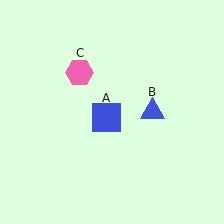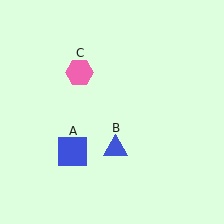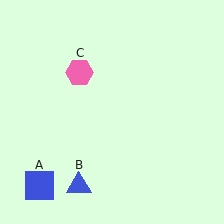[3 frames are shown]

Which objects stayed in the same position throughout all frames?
Pink hexagon (object C) remained stationary.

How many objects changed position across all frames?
2 objects changed position: blue square (object A), blue triangle (object B).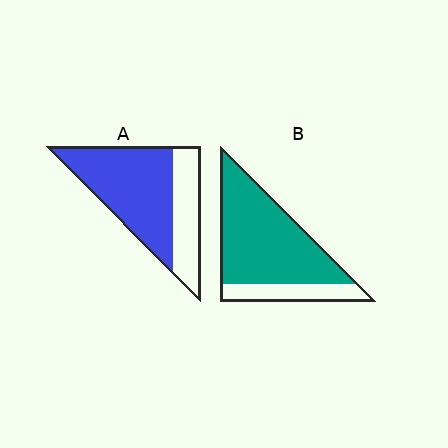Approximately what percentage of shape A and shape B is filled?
A is approximately 65% and B is approximately 80%.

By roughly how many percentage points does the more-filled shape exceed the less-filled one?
By roughly 10 percentage points (B over A).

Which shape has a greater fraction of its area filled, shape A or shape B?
Shape B.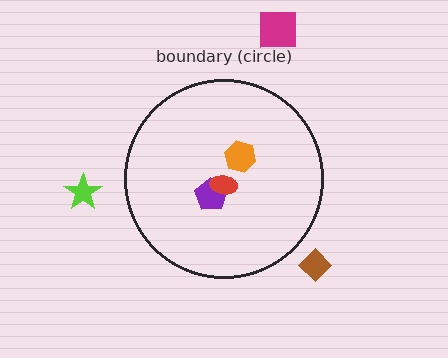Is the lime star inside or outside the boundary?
Outside.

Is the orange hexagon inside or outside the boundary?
Inside.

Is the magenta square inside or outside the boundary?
Outside.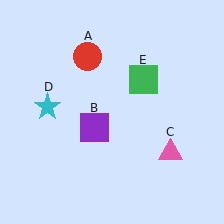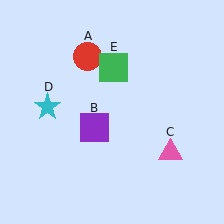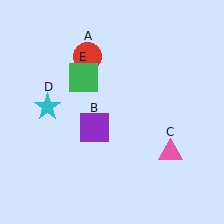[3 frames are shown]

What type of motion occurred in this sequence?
The green square (object E) rotated counterclockwise around the center of the scene.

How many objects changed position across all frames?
1 object changed position: green square (object E).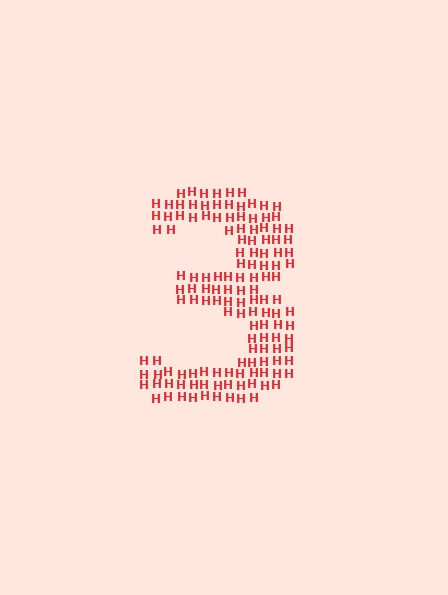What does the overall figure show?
The overall figure shows the digit 3.